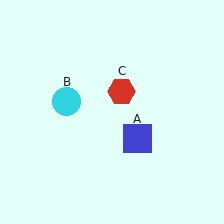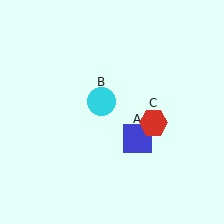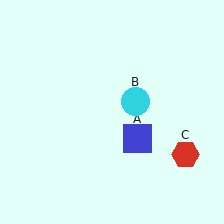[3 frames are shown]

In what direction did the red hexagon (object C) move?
The red hexagon (object C) moved down and to the right.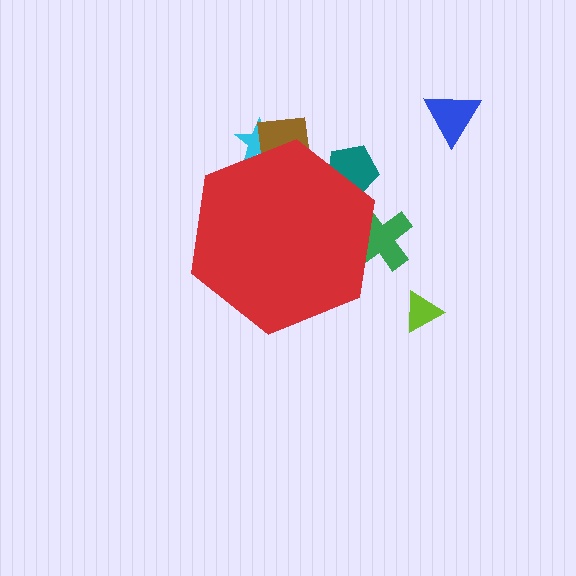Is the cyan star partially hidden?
Yes, the cyan star is partially hidden behind the red hexagon.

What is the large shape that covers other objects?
A red hexagon.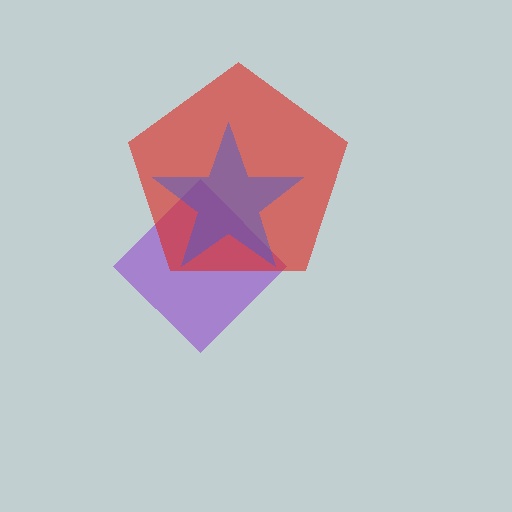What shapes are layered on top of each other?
The layered shapes are: a purple diamond, a red pentagon, a blue star.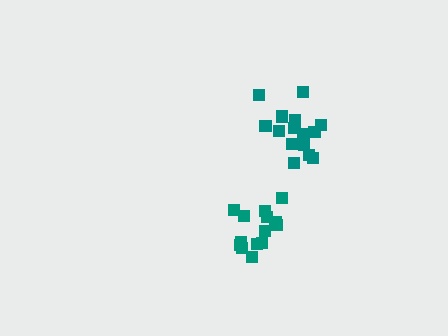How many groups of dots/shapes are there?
There are 2 groups.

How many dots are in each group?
Group 1: 14 dots, Group 2: 15 dots (29 total).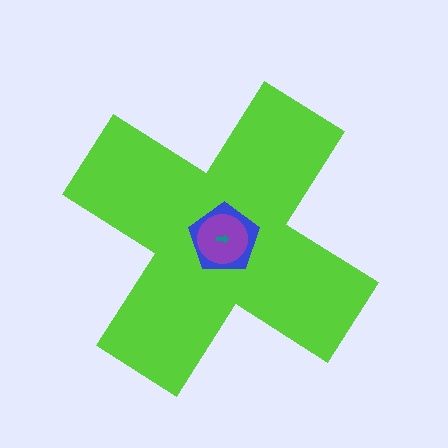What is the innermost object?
The teal arrow.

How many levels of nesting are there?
4.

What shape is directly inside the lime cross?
The blue pentagon.